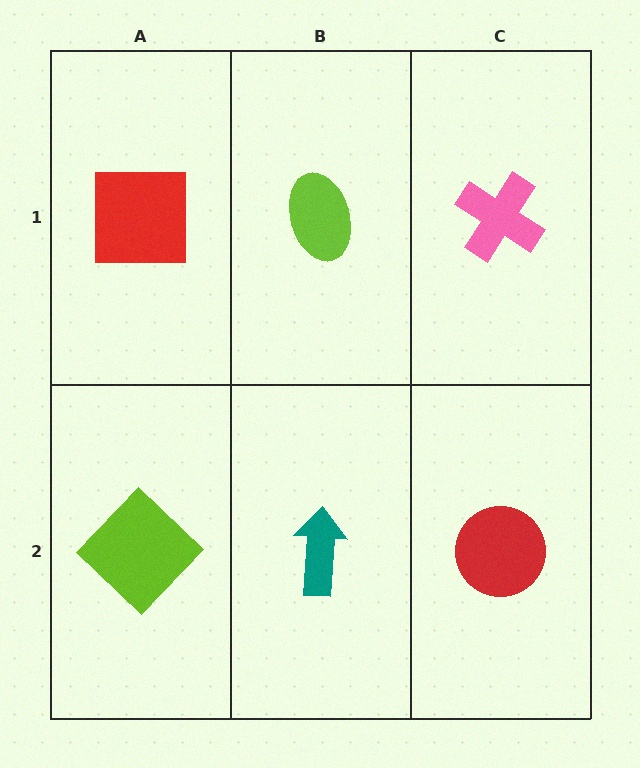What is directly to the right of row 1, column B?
A pink cross.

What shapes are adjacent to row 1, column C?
A red circle (row 2, column C), a lime ellipse (row 1, column B).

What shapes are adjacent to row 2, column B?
A lime ellipse (row 1, column B), a lime diamond (row 2, column A), a red circle (row 2, column C).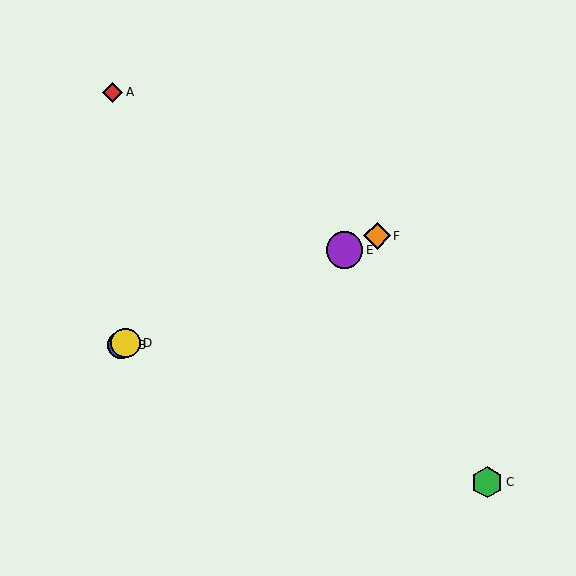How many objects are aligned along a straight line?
4 objects (B, D, E, F) are aligned along a straight line.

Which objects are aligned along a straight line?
Objects B, D, E, F are aligned along a straight line.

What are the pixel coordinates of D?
Object D is at (125, 343).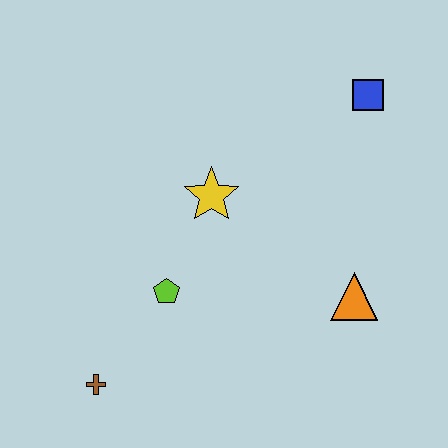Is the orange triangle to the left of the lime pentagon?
No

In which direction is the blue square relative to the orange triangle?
The blue square is above the orange triangle.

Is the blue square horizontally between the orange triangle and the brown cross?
No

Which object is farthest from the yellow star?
The brown cross is farthest from the yellow star.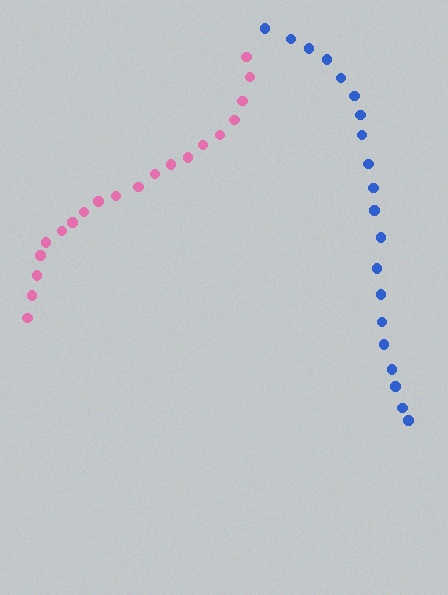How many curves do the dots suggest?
There are 2 distinct paths.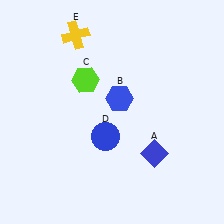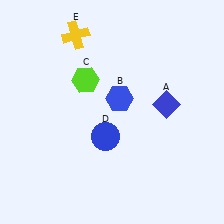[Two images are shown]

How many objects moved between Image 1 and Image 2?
1 object moved between the two images.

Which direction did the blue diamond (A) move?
The blue diamond (A) moved up.